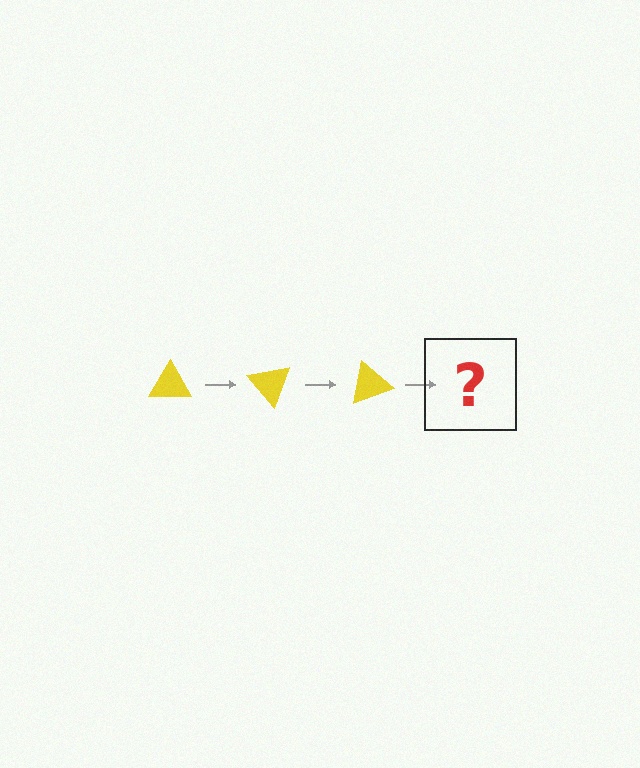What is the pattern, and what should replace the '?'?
The pattern is that the triangle rotates 50 degrees each step. The '?' should be a yellow triangle rotated 150 degrees.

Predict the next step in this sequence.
The next step is a yellow triangle rotated 150 degrees.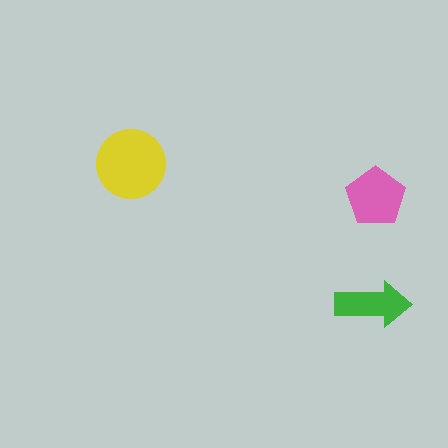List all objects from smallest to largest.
The green arrow, the pink pentagon, the yellow circle.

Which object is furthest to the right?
The pink pentagon is rightmost.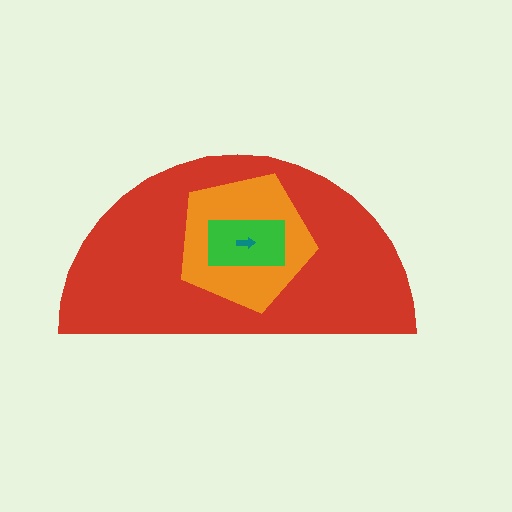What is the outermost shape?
The red semicircle.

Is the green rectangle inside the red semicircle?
Yes.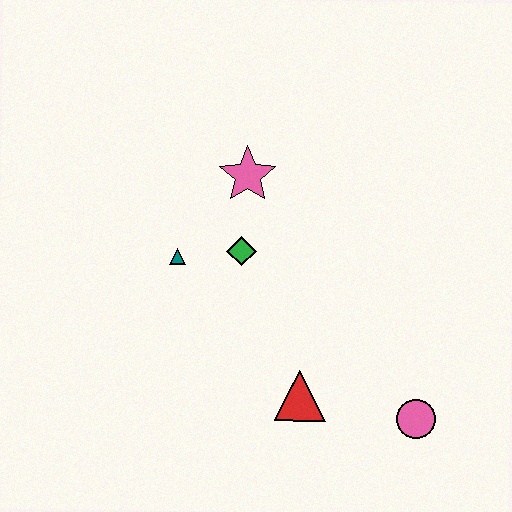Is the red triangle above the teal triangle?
No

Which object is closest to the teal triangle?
The green diamond is closest to the teal triangle.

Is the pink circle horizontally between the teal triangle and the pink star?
No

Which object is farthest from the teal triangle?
The pink circle is farthest from the teal triangle.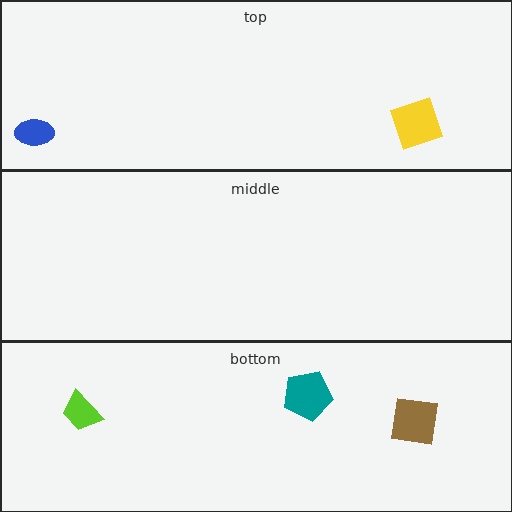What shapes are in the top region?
The blue ellipse, the yellow diamond.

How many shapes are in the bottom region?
3.